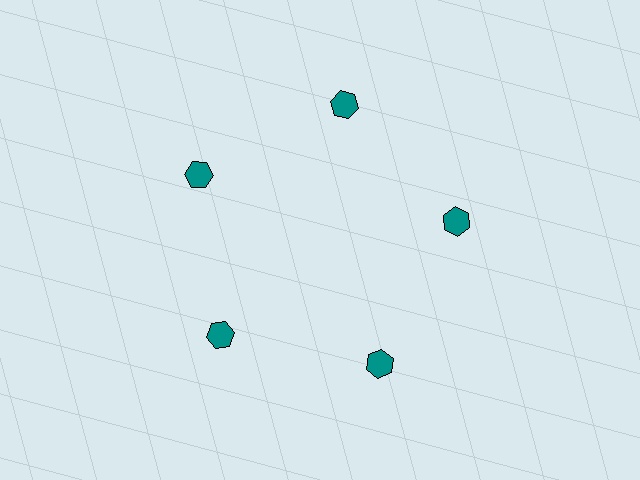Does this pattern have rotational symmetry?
Yes, this pattern has 5-fold rotational symmetry. It looks the same after rotating 72 degrees around the center.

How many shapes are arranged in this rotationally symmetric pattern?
There are 5 shapes, arranged in 5 groups of 1.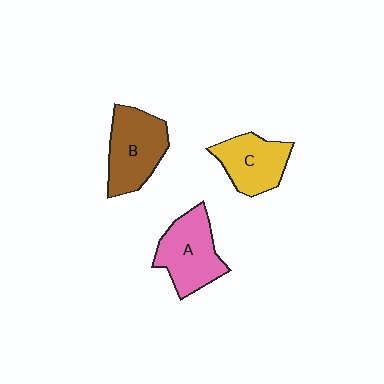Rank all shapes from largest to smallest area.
From largest to smallest: B (brown), A (pink), C (yellow).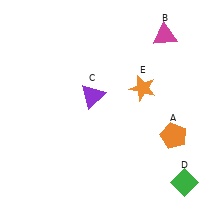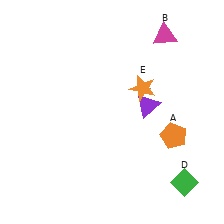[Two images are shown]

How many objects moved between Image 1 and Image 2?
1 object moved between the two images.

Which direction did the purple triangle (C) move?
The purple triangle (C) moved right.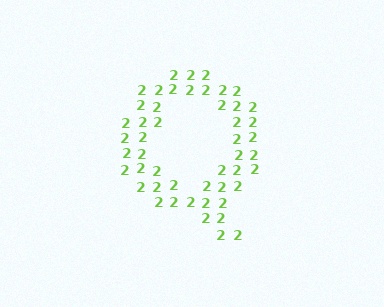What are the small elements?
The small elements are digit 2's.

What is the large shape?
The large shape is the letter Q.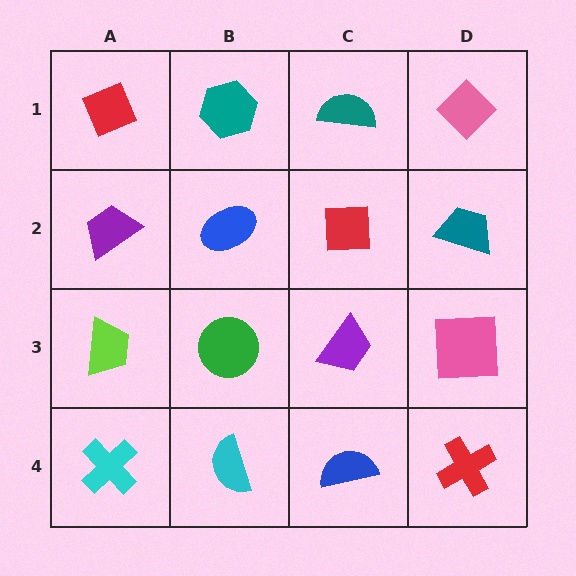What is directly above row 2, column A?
A red diamond.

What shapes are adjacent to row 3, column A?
A purple trapezoid (row 2, column A), a cyan cross (row 4, column A), a green circle (row 3, column B).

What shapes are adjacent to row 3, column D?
A teal trapezoid (row 2, column D), a red cross (row 4, column D), a purple trapezoid (row 3, column C).